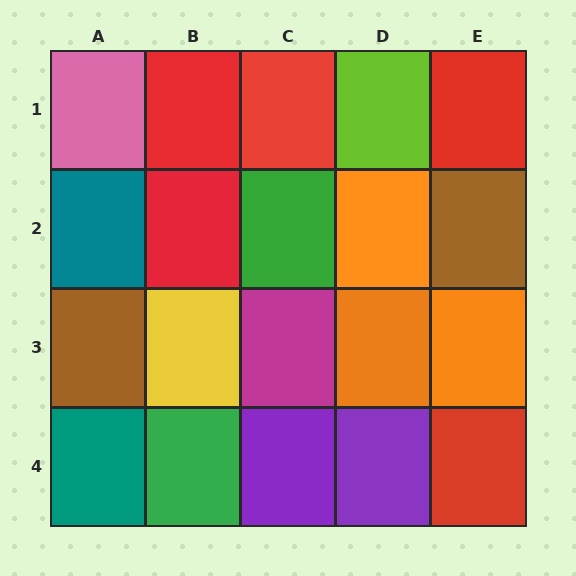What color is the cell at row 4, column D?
Purple.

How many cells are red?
5 cells are red.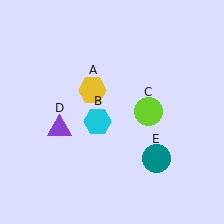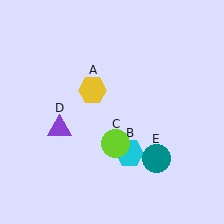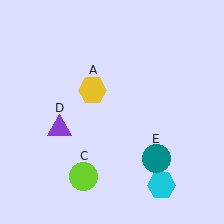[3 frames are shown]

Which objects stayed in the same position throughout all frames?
Yellow hexagon (object A) and purple triangle (object D) and teal circle (object E) remained stationary.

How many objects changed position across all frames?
2 objects changed position: cyan hexagon (object B), lime circle (object C).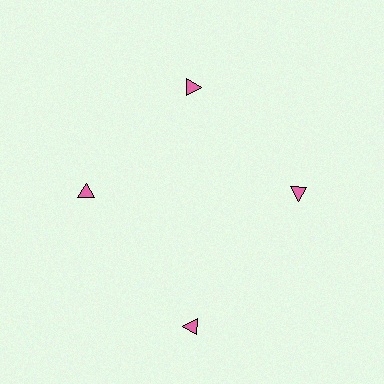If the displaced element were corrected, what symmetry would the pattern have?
It would have 4-fold rotational symmetry — the pattern would map onto itself every 90 degrees.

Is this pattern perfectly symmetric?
No. The 4 pink triangles are arranged in a ring, but one element near the 6 o'clock position is pushed outward from the center, breaking the 4-fold rotational symmetry.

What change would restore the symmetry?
The symmetry would be restored by moving it inward, back onto the ring so that all 4 triangles sit at equal angles and equal distance from the center.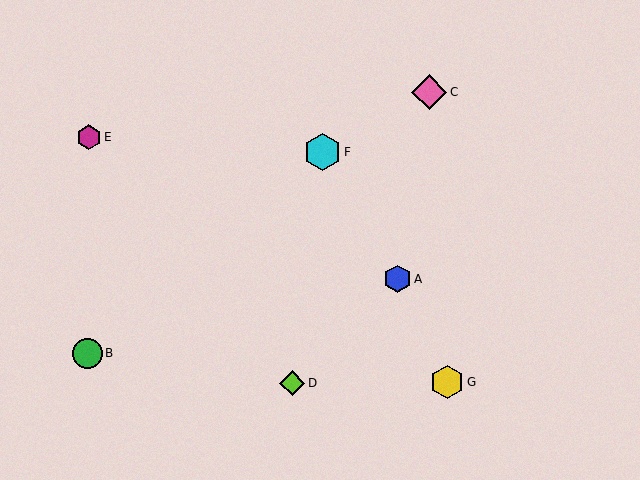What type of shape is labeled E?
Shape E is a magenta hexagon.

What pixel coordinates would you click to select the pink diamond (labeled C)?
Click at (429, 92) to select the pink diamond C.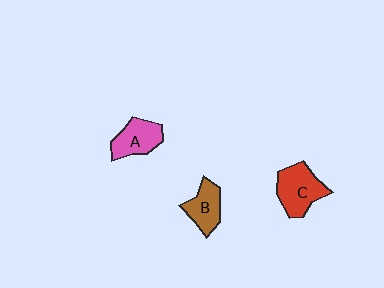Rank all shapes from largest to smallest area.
From largest to smallest: C (red), A (pink), B (brown).